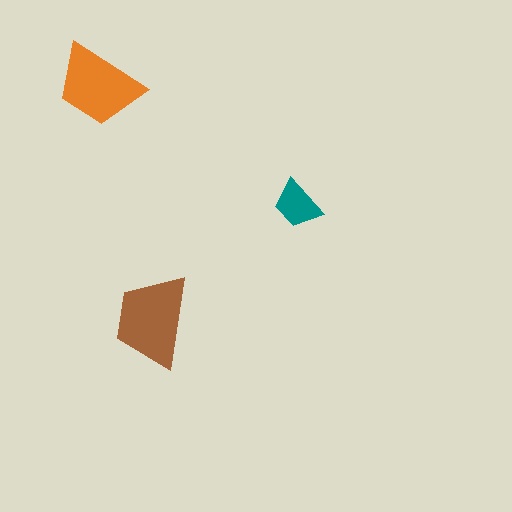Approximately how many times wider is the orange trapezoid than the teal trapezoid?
About 2 times wider.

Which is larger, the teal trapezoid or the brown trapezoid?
The brown one.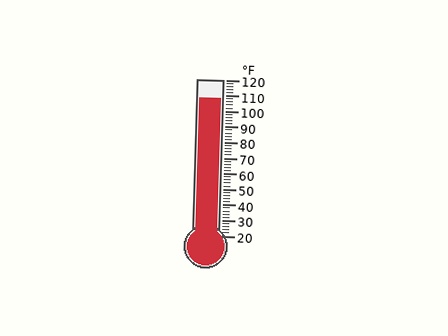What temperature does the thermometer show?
The thermometer shows approximately 108°F.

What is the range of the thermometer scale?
The thermometer scale ranges from 20°F to 120°F.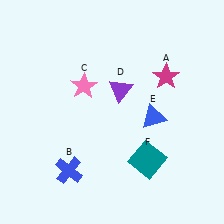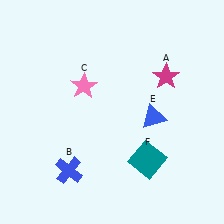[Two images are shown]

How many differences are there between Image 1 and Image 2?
There is 1 difference between the two images.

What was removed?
The purple triangle (D) was removed in Image 2.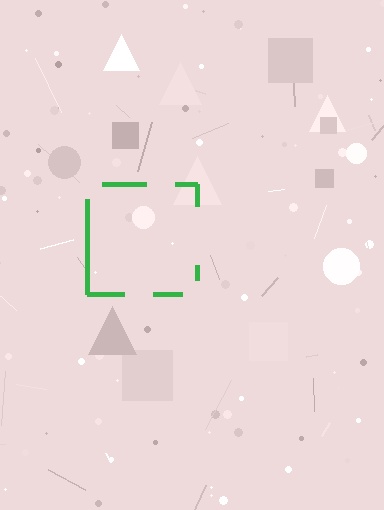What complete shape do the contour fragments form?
The contour fragments form a square.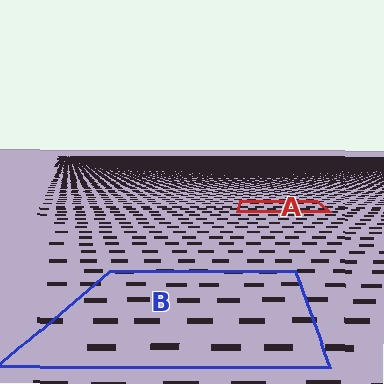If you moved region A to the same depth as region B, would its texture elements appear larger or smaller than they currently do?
They would appear larger. At a closer depth, the same texture elements are projected at a bigger on-screen size.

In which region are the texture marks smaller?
The texture marks are smaller in region A, because it is farther away.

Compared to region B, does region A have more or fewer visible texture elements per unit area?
Region A has more texture elements per unit area — they are packed more densely because it is farther away.